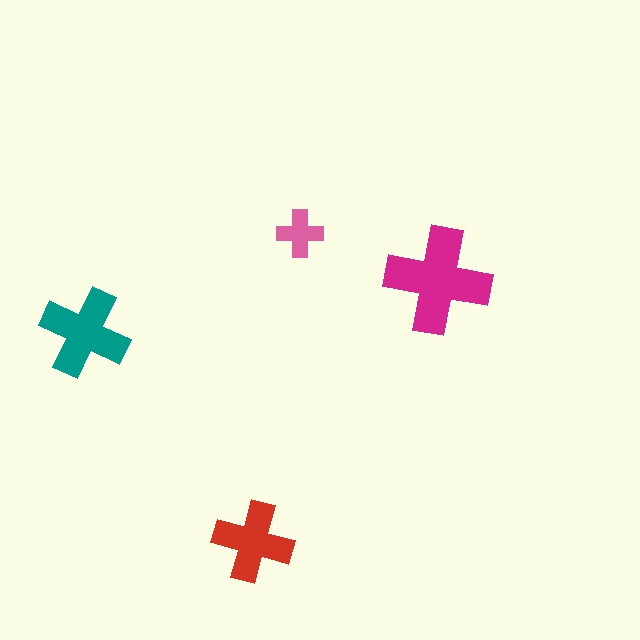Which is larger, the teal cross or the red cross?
The teal one.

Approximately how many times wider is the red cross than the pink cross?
About 1.5 times wider.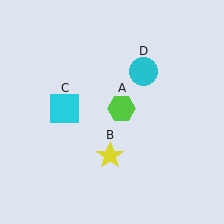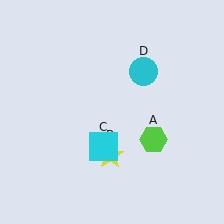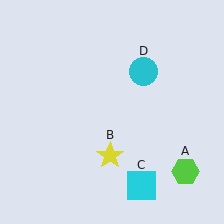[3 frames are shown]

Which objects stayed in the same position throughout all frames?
Yellow star (object B) and cyan circle (object D) remained stationary.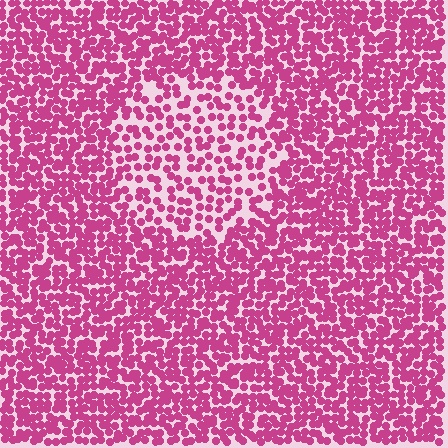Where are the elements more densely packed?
The elements are more densely packed outside the circle boundary.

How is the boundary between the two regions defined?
The boundary is defined by a change in element density (approximately 1.8x ratio). All elements are the same color, size, and shape.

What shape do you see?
I see a circle.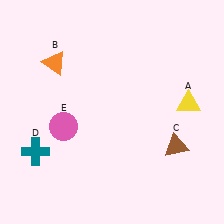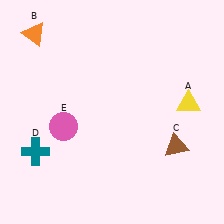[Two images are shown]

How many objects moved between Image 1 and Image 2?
1 object moved between the two images.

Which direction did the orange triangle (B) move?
The orange triangle (B) moved up.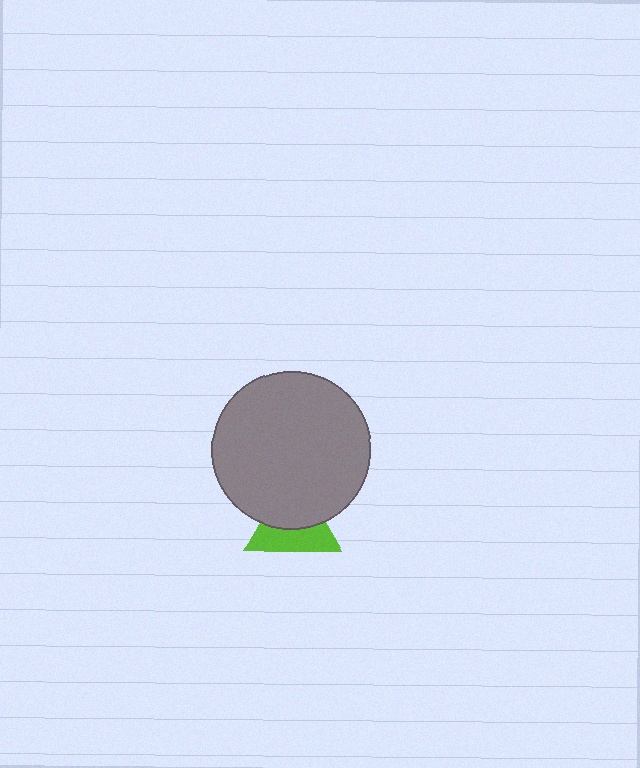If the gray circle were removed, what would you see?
You would see the complete lime triangle.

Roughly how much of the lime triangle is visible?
About half of it is visible (roughly 48%).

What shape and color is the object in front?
The object in front is a gray circle.